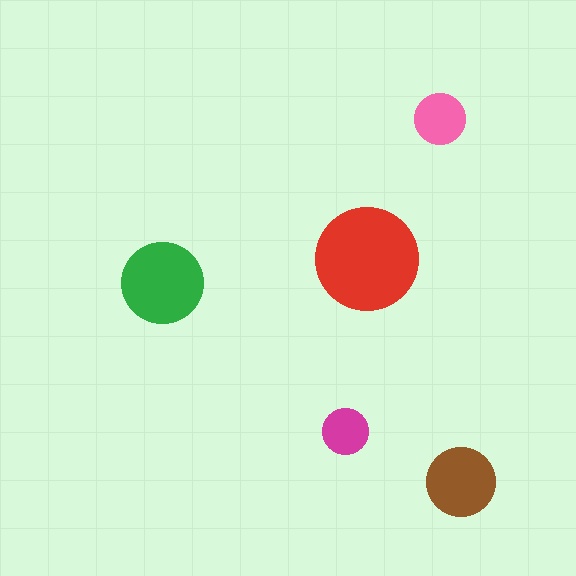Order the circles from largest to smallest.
the red one, the green one, the brown one, the pink one, the magenta one.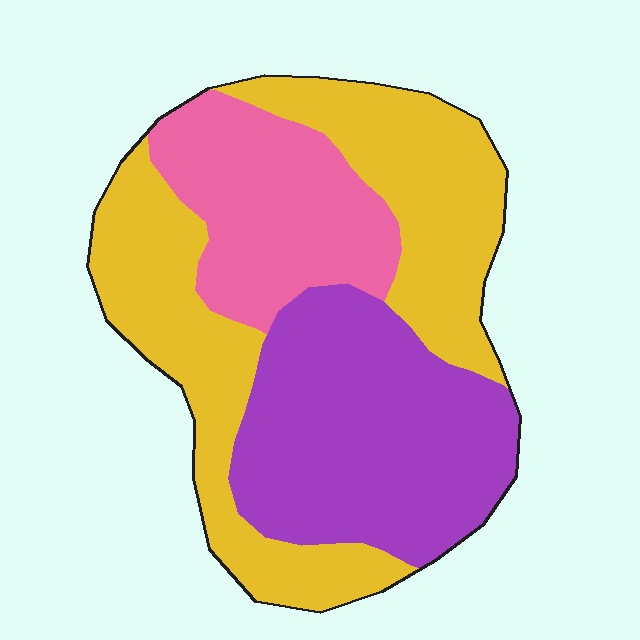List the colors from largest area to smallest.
From largest to smallest: yellow, purple, pink.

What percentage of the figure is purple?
Purple covers about 35% of the figure.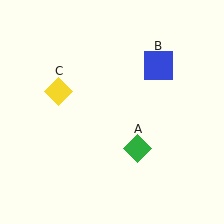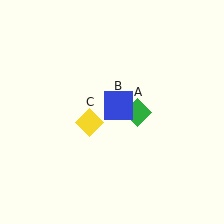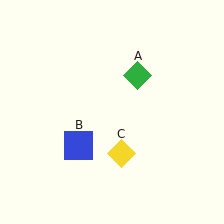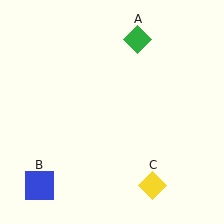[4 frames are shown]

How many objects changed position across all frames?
3 objects changed position: green diamond (object A), blue square (object B), yellow diamond (object C).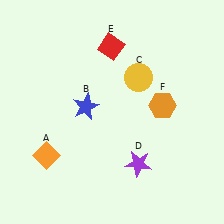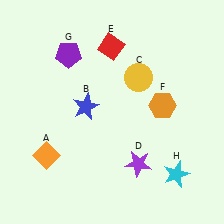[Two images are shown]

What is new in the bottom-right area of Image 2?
A cyan star (H) was added in the bottom-right area of Image 2.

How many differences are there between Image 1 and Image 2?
There are 2 differences between the two images.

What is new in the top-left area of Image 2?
A purple pentagon (G) was added in the top-left area of Image 2.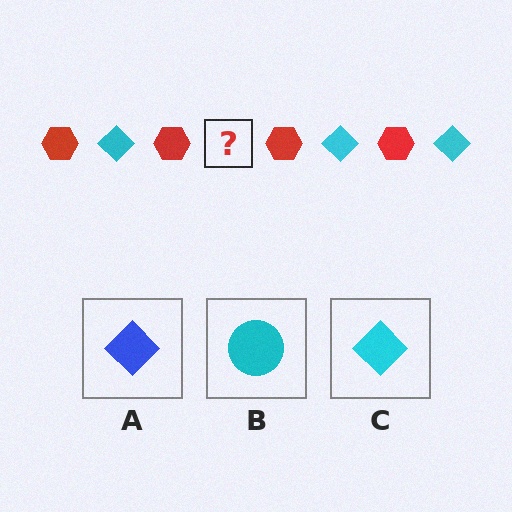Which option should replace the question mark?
Option C.